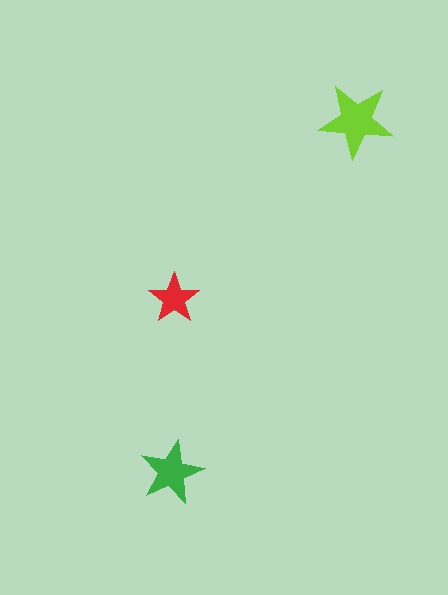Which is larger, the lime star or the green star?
The lime one.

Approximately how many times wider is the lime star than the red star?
About 1.5 times wider.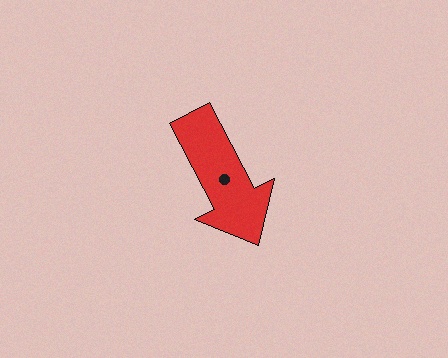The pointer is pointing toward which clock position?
Roughly 5 o'clock.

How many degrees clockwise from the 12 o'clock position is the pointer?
Approximately 152 degrees.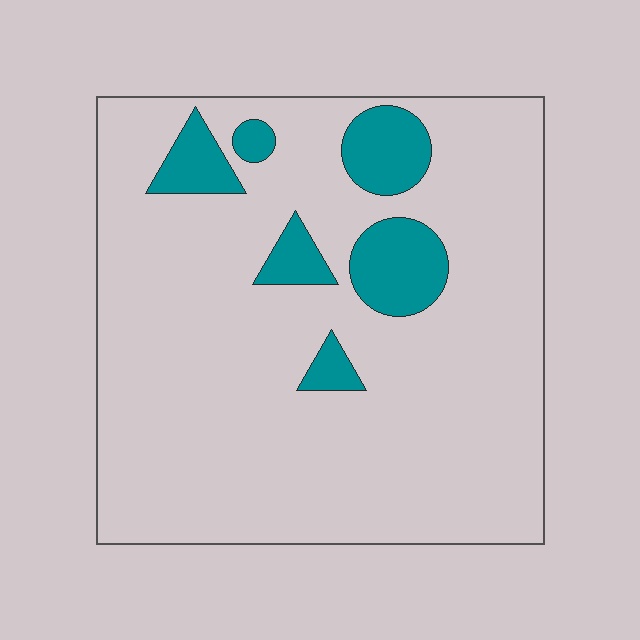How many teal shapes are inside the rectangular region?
6.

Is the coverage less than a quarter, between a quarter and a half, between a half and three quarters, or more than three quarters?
Less than a quarter.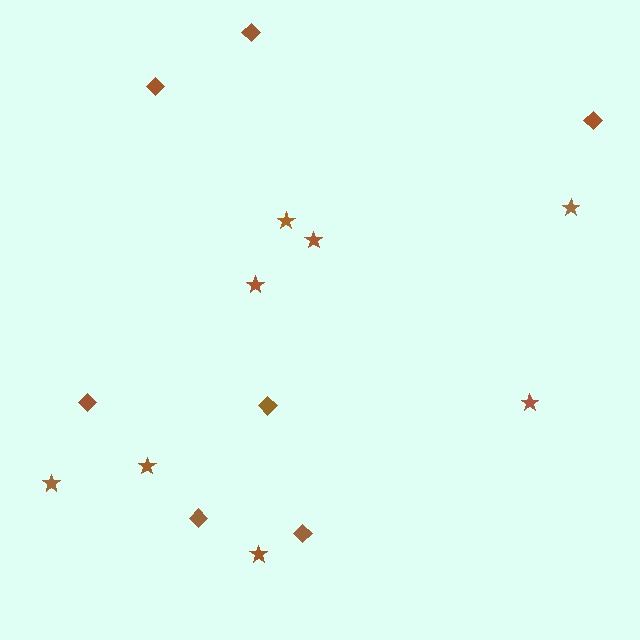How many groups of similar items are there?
There are 2 groups: one group of stars (8) and one group of diamonds (7).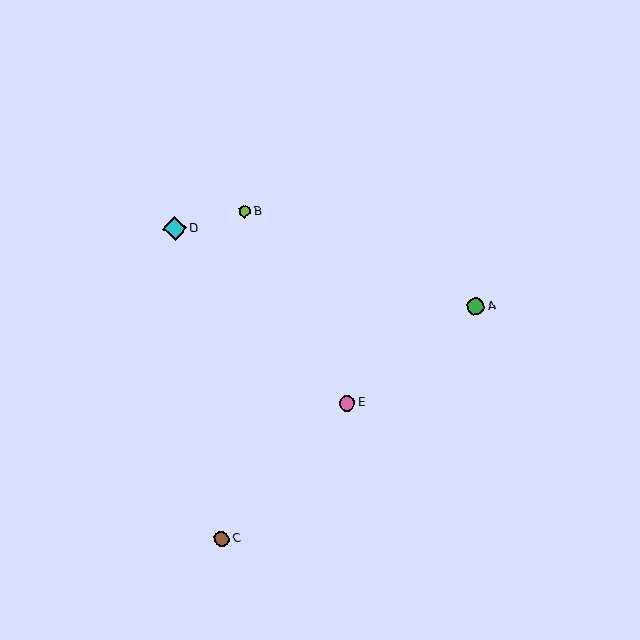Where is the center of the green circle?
The center of the green circle is at (475, 307).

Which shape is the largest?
The cyan diamond (labeled D) is the largest.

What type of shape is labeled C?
Shape C is a brown circle.